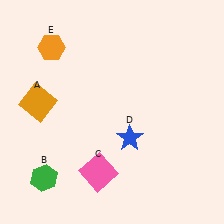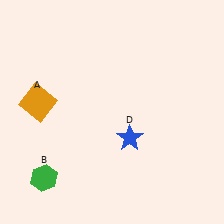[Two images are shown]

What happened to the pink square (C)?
The pink square (C) was removed in Image 2. It was in the bottom-left area of Image 1.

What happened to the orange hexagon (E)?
The orange hexagon (E) was removed in Image 2. It was in the top-left area of Image 1.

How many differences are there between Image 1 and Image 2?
There are 2 differences between the two images.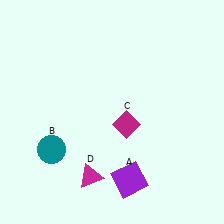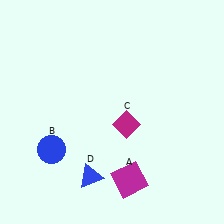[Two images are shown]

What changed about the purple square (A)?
In Image 1, A is purple. In Image 2, it changed to magenta.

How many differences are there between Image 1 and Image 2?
There are 3 differences between the two images.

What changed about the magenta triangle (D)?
In Image 1, D is magenta. In Image 2, it changed to blue.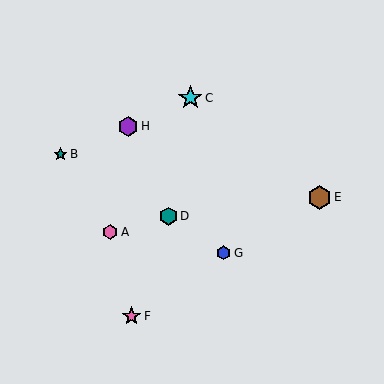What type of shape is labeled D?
Shape D is a teal hexagon.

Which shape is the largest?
The brown hexagon (labeled E) is the largest.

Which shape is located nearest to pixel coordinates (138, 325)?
The pink star (labeled F) at (132, 316) is nearest to that location.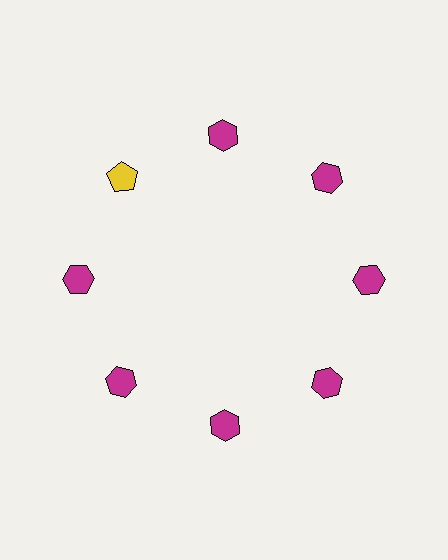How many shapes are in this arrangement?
There are 8 shapes arranged in a ring pattern.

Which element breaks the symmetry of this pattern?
The yellow pentagon at roughly the 10 o'clock position breaks the symmetry. All other shapes are magenta hexagons.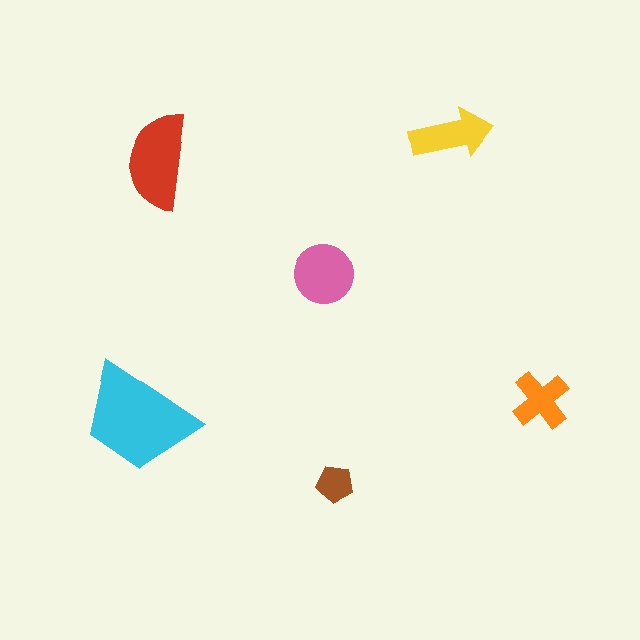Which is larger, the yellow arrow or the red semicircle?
The red semicircle.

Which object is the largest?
The cyan trapezoid.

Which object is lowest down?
The brown pentagon is bottommost.